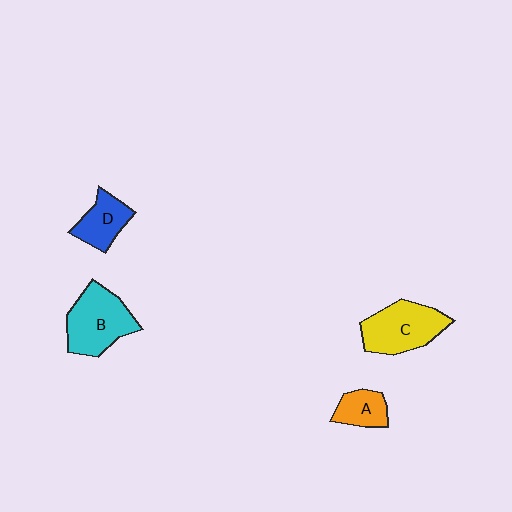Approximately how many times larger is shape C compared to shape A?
Approximately 2.0 times.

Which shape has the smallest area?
Shape A (orange).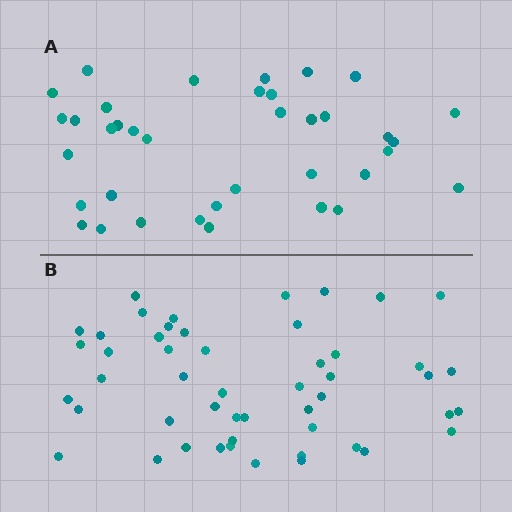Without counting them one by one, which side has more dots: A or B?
Region B (the bottom region) has more dots.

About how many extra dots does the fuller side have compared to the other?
Region B has approximately 15 more dots than region A.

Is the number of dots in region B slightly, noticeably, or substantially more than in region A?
Region B has noticeably more, but not dramatically so. The ratio is roughly 1.4 to 1.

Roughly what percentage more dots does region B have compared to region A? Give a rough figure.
About 35% more.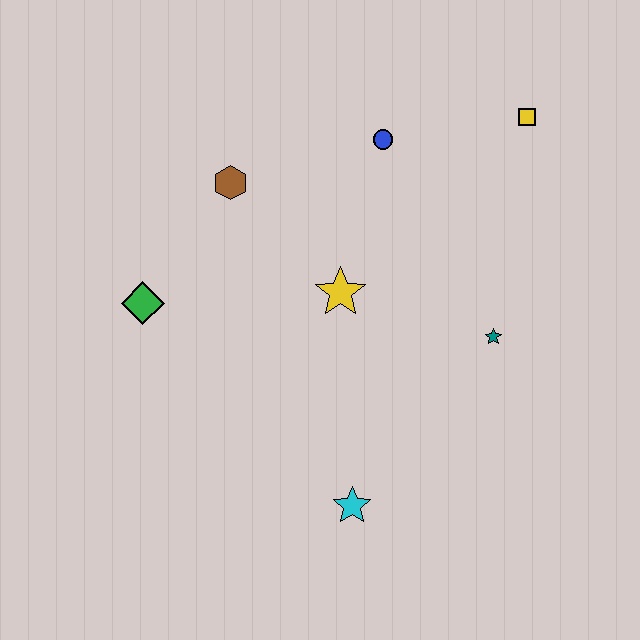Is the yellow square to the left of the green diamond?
No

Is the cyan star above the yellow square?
No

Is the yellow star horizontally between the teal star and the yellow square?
No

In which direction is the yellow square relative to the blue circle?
The yellow square is to the right of the blue circle.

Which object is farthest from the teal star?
The green diamond is farthest from the teal star.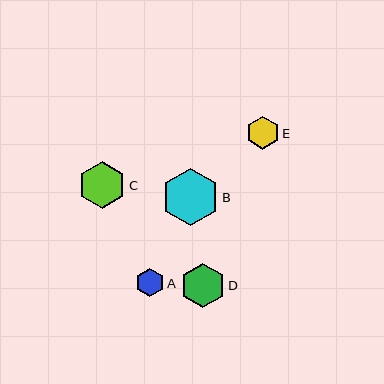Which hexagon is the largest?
Hexagon B is the largest with a size of approximately 58 pixels.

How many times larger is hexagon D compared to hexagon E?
Hexagon D is approximately 1.3 times the size of hexagon E.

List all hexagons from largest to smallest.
From largest to smallest: B, C, D, E, A.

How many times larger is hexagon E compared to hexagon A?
Hexagon E is approximately 1.2 times the size of hexagon A.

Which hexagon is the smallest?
Hexagon A is the smallest with a size of approximately 28 pixels.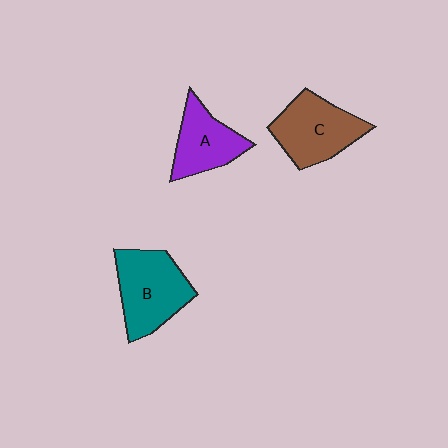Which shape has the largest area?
Shape B (teal).